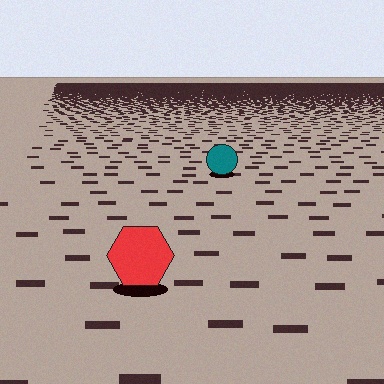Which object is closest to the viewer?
The red hexagon is closest. The texture marks near it are larger and more spread out.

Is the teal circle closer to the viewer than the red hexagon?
No. The red hexagon is closer — you can tell from the texture gradient: the ground texture is coarser near it.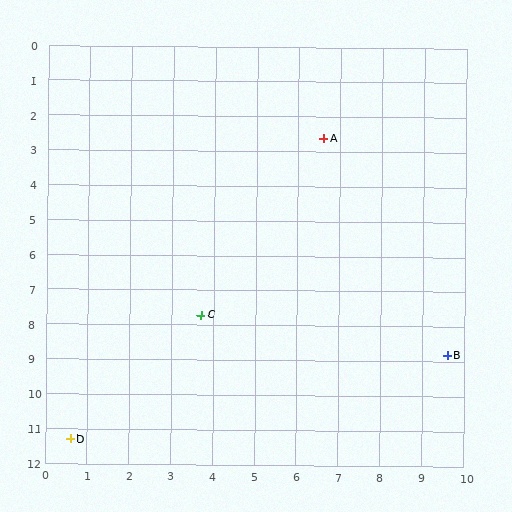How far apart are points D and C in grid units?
Points D and C are about 4.8 grid units apart.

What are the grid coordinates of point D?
Point D is at approximately (0.6, 11.3).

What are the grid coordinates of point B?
Point B is at approximately (9.6, 8.8).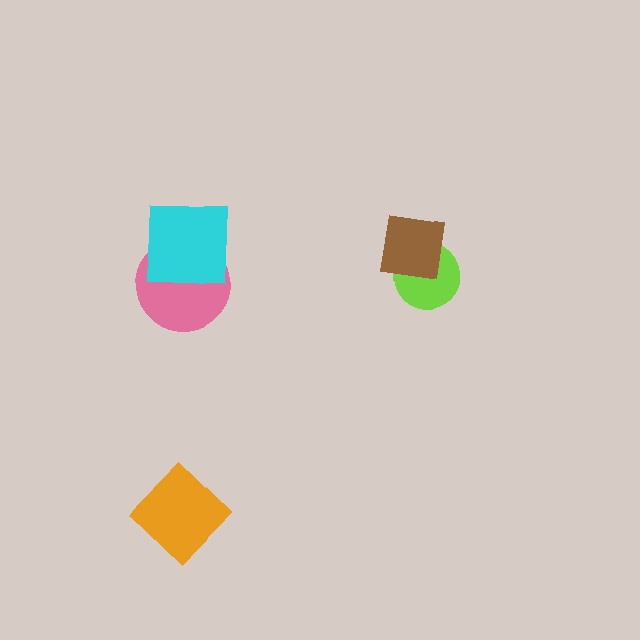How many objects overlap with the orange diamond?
0 objects overlap with the orange diamond.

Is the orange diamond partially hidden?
No, no other shape covers it.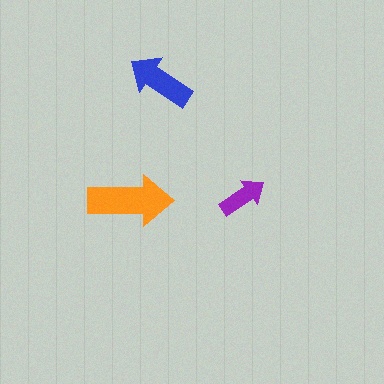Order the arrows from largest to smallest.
the orange one, the blue one, the purple one.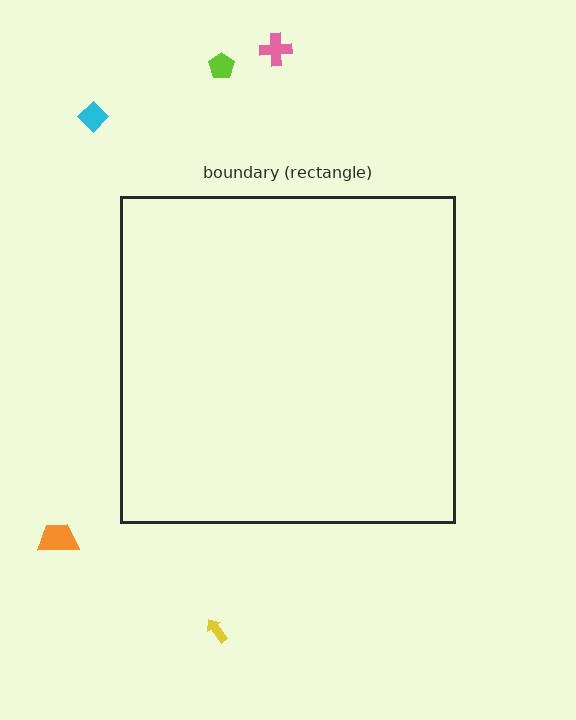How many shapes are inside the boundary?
0 inside, 5 outside.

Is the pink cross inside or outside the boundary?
Outside.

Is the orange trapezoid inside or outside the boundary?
Outside.